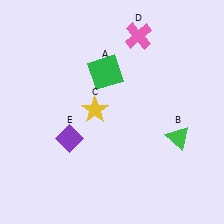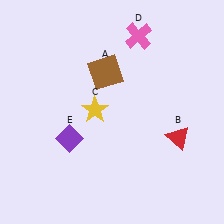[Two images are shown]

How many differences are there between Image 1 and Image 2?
There are 2 differences between the two images.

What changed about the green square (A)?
In Image 1, A is green. In Image 2, it changed to brown.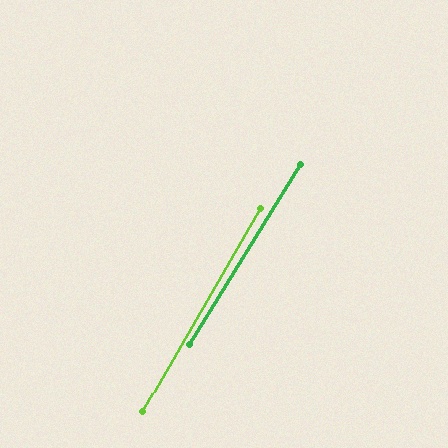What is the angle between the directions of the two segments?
Approximately 2 degrees.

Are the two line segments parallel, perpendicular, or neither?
Parallel — their directions differ by only 1.6°.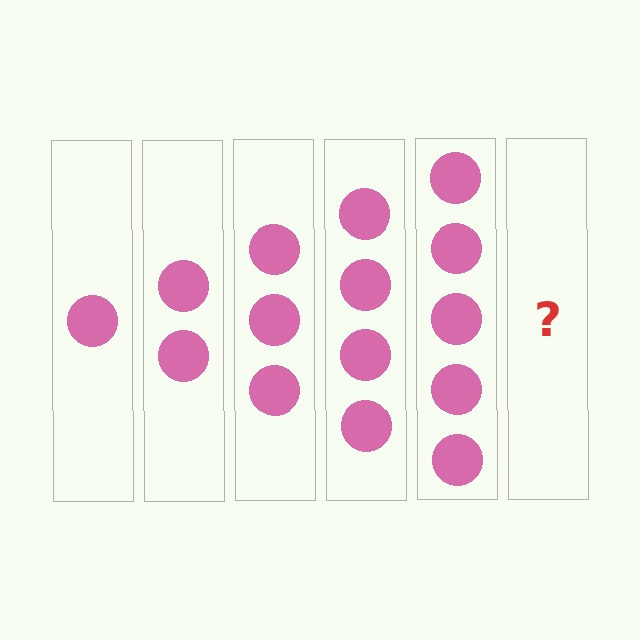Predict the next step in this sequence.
The next step is 6 circles.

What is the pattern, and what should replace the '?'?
The pattern is that each step adds one more circle. The '?' should be 6 circles.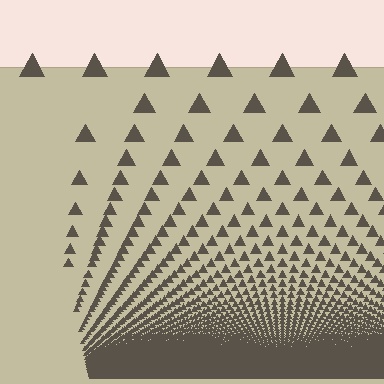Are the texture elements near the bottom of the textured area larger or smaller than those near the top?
Smaller. The gradient is inverted — elements near the bottom are smaller and denser.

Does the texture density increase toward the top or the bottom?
Density increases toward the bottom.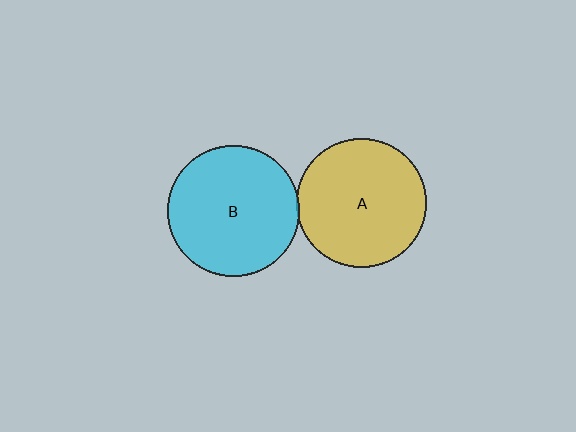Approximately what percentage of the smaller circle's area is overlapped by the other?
Approximately 5%.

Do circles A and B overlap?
Yes.